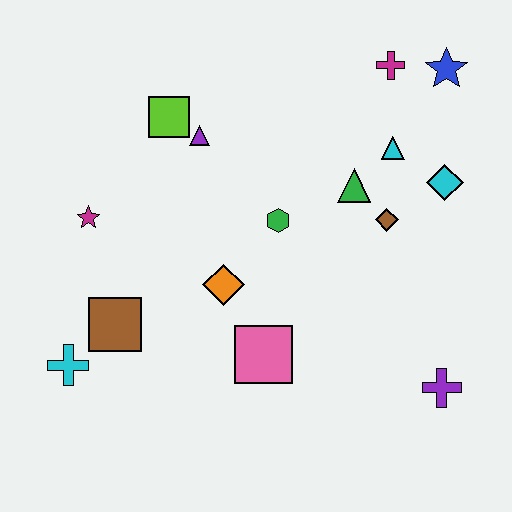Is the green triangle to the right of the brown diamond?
No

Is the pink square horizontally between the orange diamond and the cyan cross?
No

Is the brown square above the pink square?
Yes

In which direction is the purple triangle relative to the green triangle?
The purple triangle is to the left of the green triangle.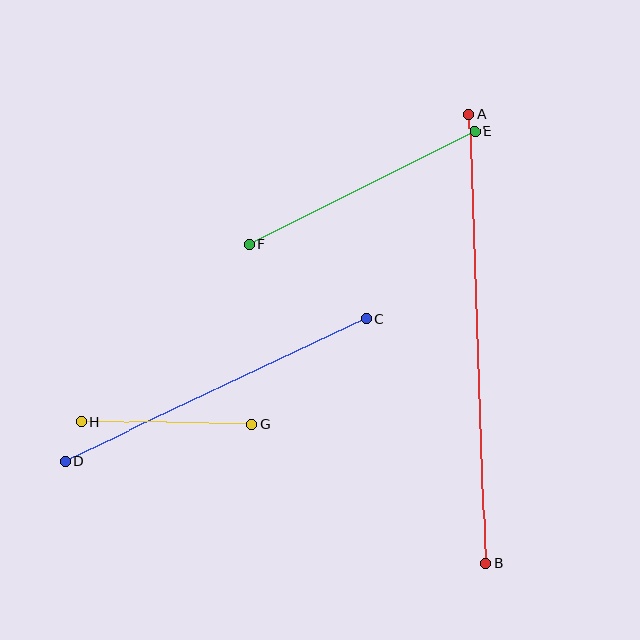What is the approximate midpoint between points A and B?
The midpoint is at approximately (477, 338) pixels.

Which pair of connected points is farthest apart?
Points A and B are farthest apart.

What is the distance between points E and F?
The distance is approximately 253 pixels.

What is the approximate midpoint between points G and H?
The midpoint is at approximately (167, 423) pixels.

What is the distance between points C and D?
The distance is approximately 333 pixels.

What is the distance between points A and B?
The distance is approximately 449 pixels.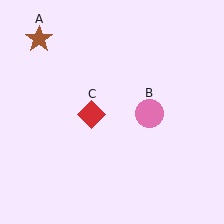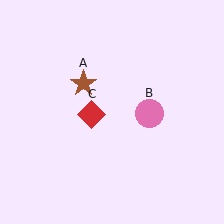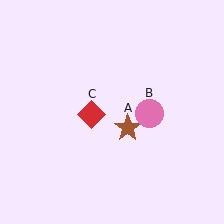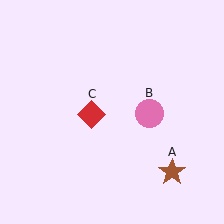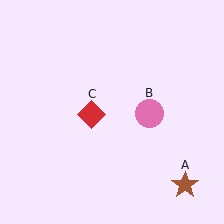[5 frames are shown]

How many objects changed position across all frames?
1 object changed position: brown star (object A).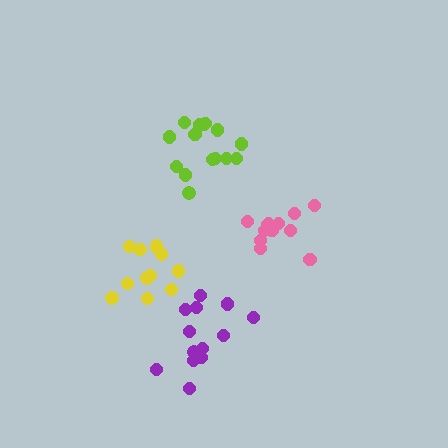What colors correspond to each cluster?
The clusters are colored: pink, purple, yellow, lime.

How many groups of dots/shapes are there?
There are 4 groups.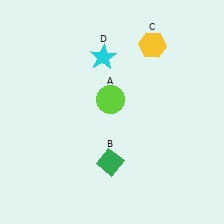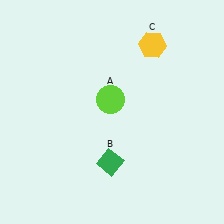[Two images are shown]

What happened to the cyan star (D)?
The cyan star (D) was removed in Image 2. It was in the top-left area of Image 1.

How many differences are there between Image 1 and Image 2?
There is 1 difference between the two images.